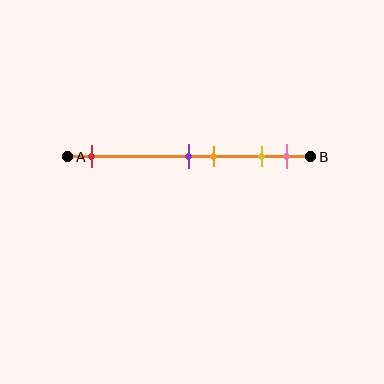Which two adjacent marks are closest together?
The purple and orange marks are the closest adjacent pair.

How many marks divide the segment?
There are 5 marks dividing the segment.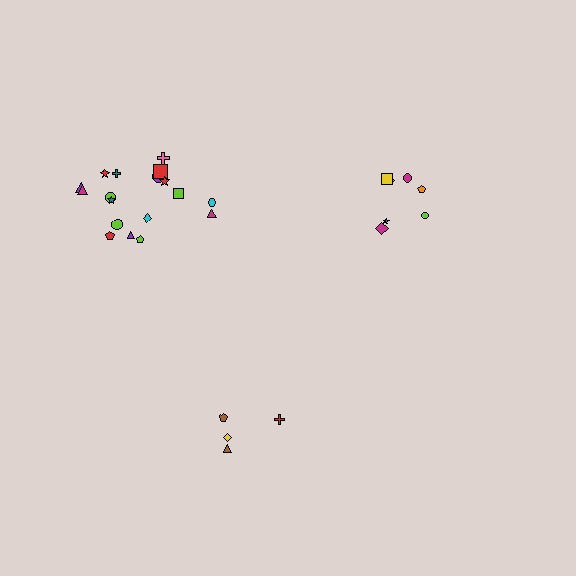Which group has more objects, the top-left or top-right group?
The top-left group.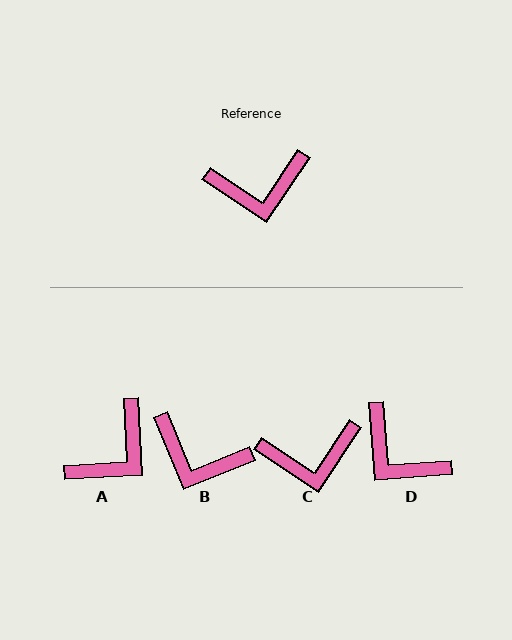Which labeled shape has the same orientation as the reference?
C.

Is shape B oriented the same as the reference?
No, it is off by about 34 degrees.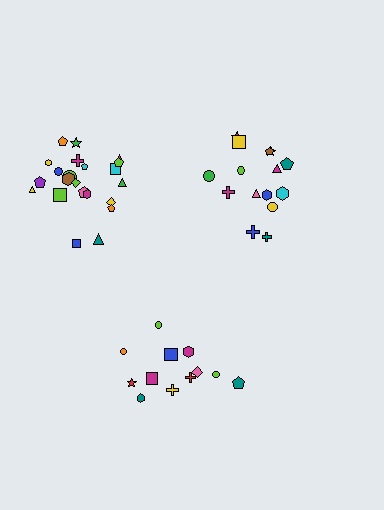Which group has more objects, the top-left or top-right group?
The top-left group.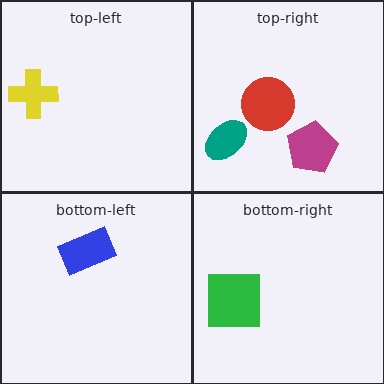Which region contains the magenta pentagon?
The top-right region.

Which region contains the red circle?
The top-right region.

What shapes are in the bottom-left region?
The blue rectangle.